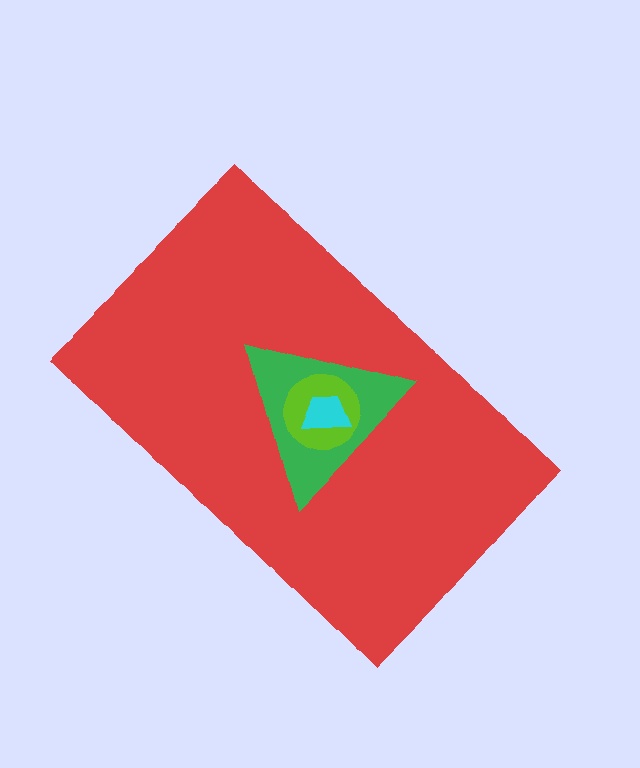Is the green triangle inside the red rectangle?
Yes.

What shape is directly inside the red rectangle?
The green triangle.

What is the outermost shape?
The red rectangle.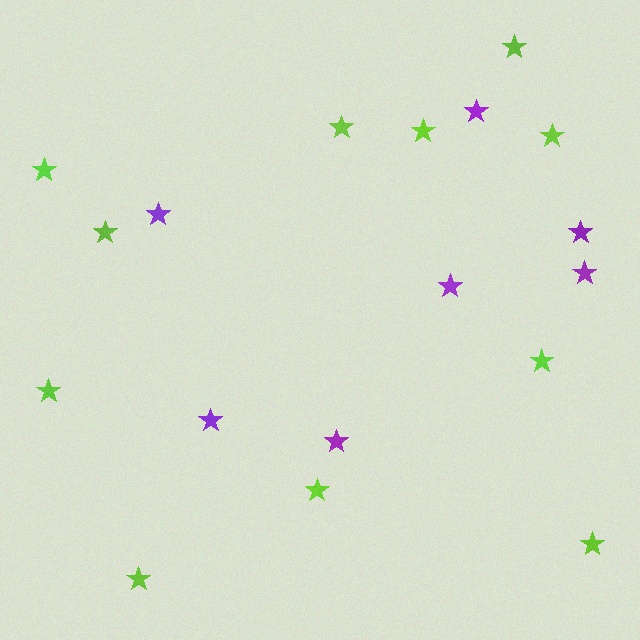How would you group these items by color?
There are 2 groups: one group of purple stars (7) and one group of lime stars (11).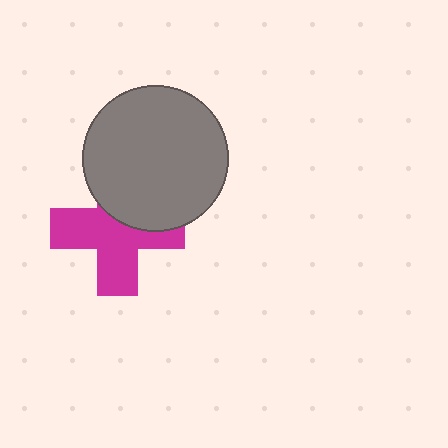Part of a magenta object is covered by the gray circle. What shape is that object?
It is a cross.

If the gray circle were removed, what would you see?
You would see the complete magenta cross.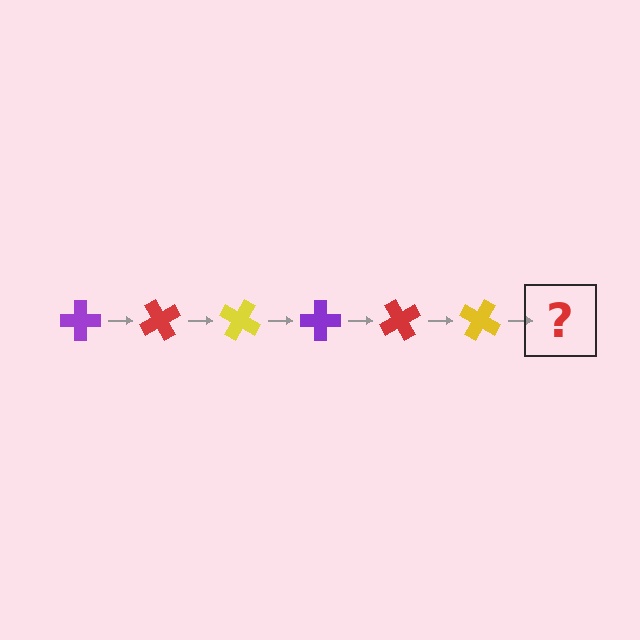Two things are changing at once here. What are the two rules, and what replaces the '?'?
The two rules are that it rotates 60 degrees each step and the color cycles through purple, red, and yellow. The '?' should be a purple cross, rotated 360 degrees from the start.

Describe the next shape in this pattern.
It should be a purple cross, rotated 360 degrees from the start.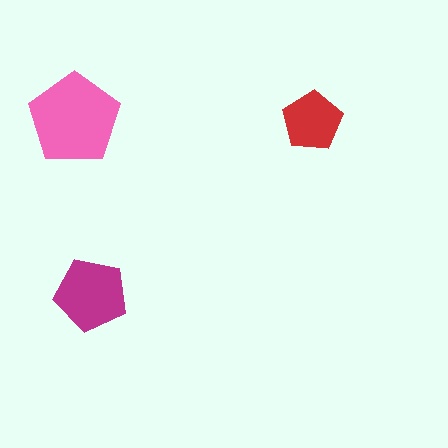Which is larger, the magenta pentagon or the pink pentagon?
The pink one.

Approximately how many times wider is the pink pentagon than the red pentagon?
About 1.5 times wider.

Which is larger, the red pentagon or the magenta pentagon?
The magenta one.